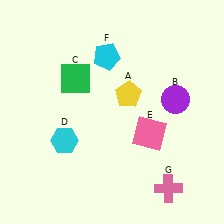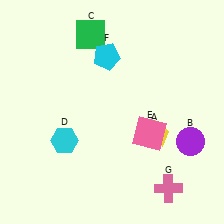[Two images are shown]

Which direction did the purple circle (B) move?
The purple circle (B) moved down.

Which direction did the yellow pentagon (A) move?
The yellow pentagon (A) moved down.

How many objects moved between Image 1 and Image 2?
3 objects moved between the two images.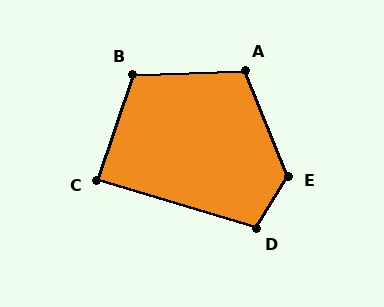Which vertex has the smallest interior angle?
C, at approximately 88 degrees.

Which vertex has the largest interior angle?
E, at approximately 127 degrees.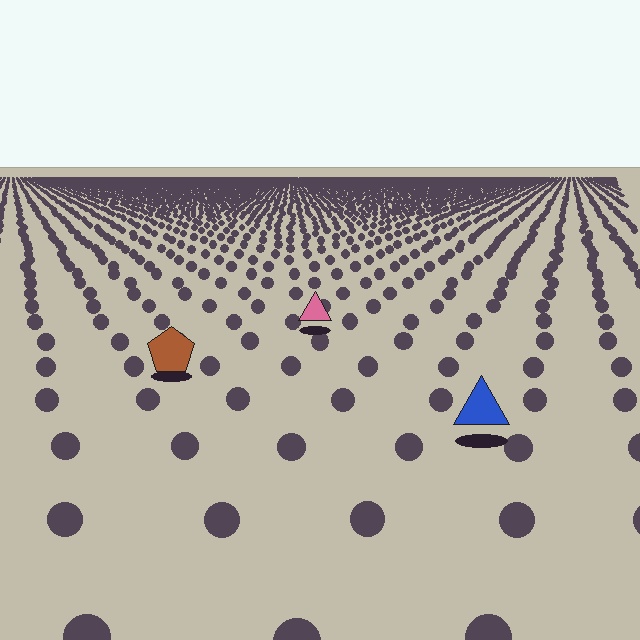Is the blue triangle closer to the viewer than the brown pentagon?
Yes. The blue triangle is closer — you can tell from the texture gradient: the ground texture is coarser near it.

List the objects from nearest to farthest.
From nearest to farthest: the blue triangle, the brown pentagon, the pink triangle.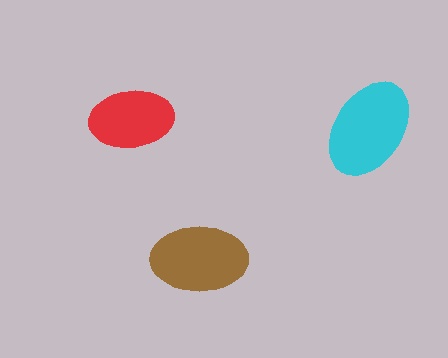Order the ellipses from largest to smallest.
the cyan one, the brown one, the red one.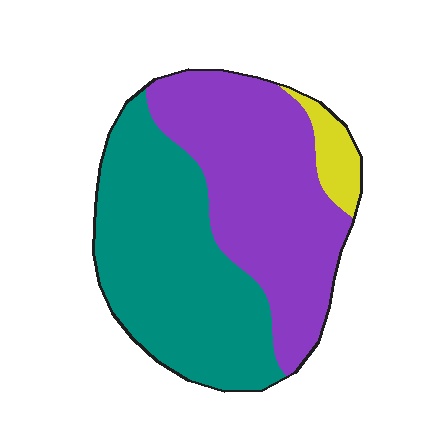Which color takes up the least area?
Yellow, at roughly 5%.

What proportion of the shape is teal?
Teal covers around 50% of the shape.